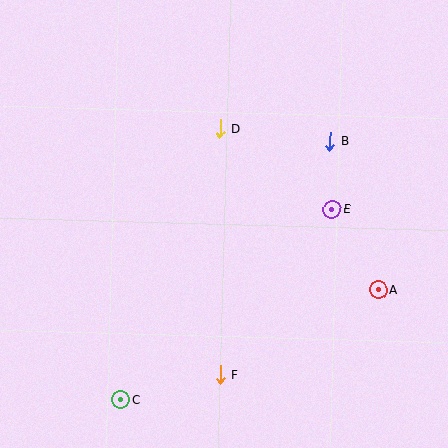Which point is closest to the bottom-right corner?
Point A is closest to the bottom-right corner.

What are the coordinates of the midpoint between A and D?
The midpoint between A and D is at (299, 209).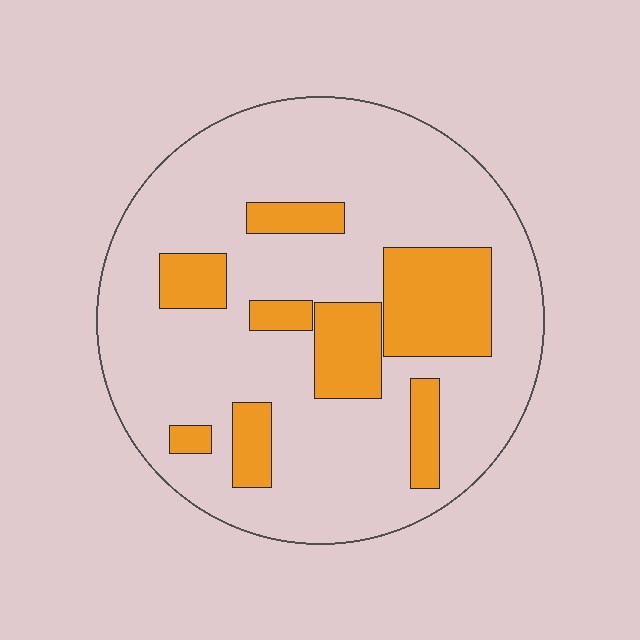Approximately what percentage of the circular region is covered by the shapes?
Approximately 20%.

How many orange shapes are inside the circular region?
8.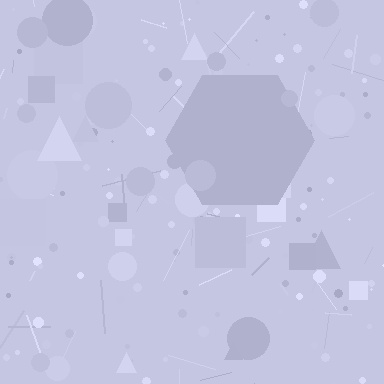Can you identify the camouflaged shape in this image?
The camouflaged shape is a hexagon.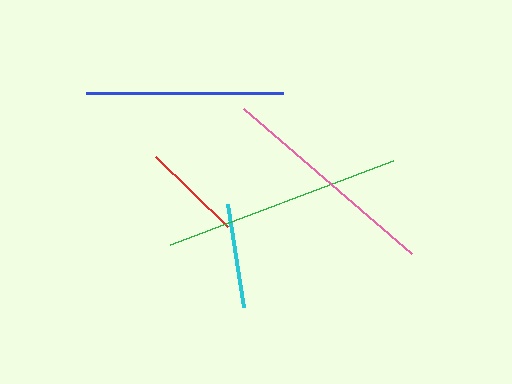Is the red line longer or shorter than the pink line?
The pink line is longer than the red line.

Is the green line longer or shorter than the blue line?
The green line is longer than the blue line.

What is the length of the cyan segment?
The cyan segment is approximately 104 pixels long.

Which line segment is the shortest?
The red line is the shortest at approximately 100 pixels.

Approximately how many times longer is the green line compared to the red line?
The green line is approximately 2.4 times the length of the red line.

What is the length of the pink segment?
The pink segment is approximately 221 pixels long.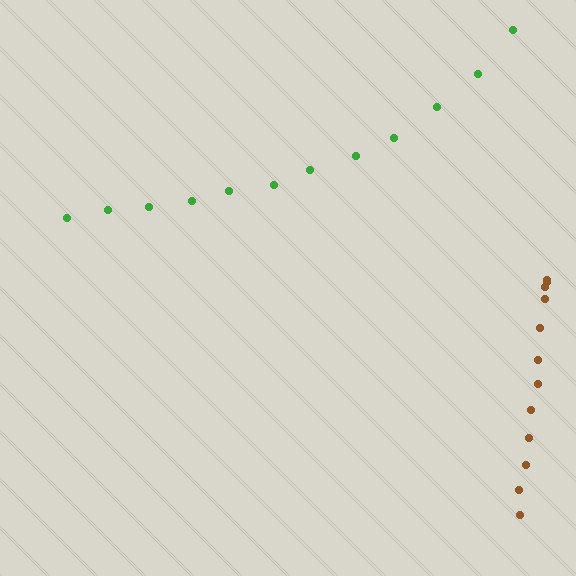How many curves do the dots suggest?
There are 2 distinct paths.